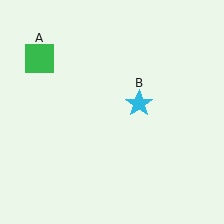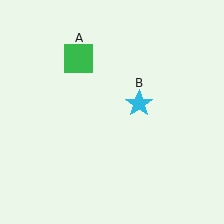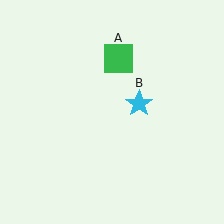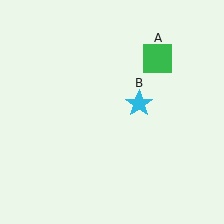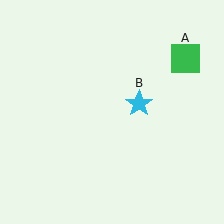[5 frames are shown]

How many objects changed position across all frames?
1 object changed position: green square (object A).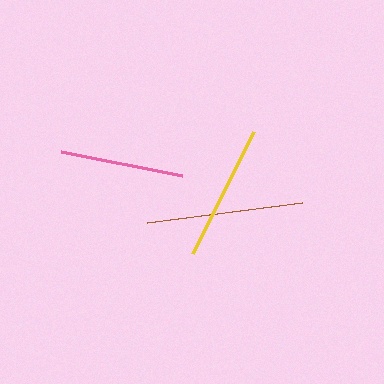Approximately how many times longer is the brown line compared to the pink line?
The brown line is approximately 1.3 times the length of the pink line.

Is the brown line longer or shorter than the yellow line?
The brown line is longer than the yellow line.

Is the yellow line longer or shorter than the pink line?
The yellow line is longer than the pink line.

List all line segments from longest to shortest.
From longest to shortest: brown, yellow, pink.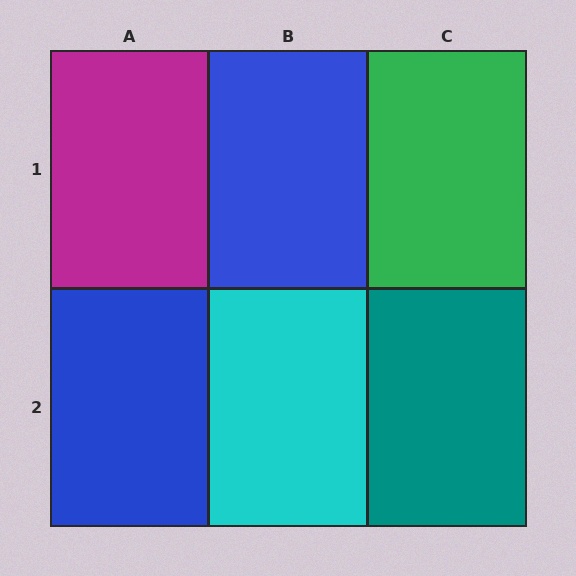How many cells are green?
1 cell is green.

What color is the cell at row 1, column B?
Blue.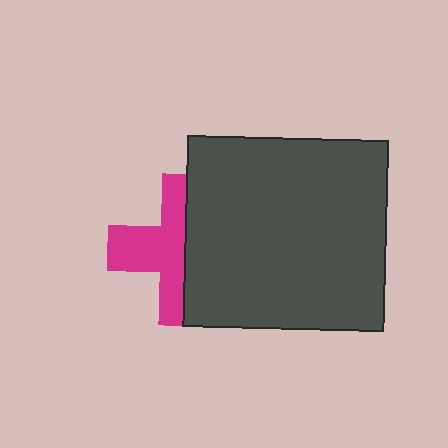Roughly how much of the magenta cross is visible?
About half of it is visible (roughly 52%).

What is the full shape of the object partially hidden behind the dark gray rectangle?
The partially hidden object is a magenta cross.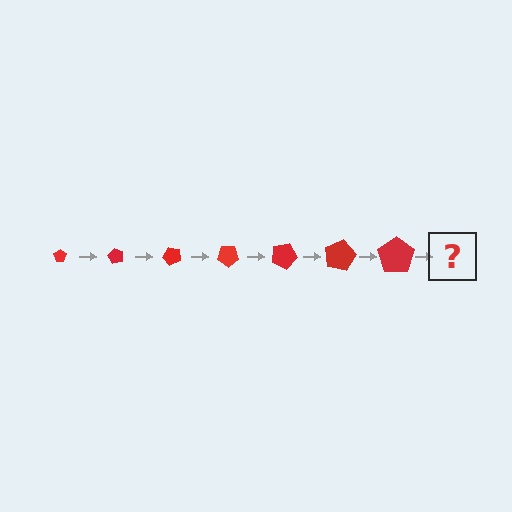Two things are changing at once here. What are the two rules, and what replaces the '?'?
The two rules are that the pentagon grows larger each step and it rotates 60 degrees each step. The '?' should be a pentagon, larger than the previous one and rotated 420 degrees from the start.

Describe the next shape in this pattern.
It should be a pentagon, larger than the previous one and rotated 420 degrees from the start.